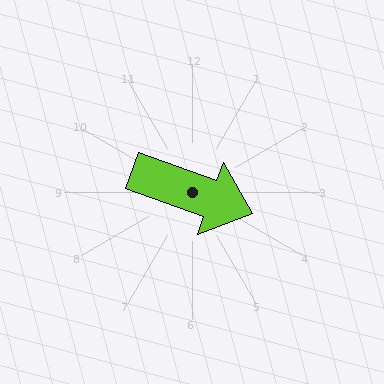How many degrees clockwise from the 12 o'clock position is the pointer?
Approximately 110 degrees.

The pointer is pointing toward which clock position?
Roughly 4 o'clock.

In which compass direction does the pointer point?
East.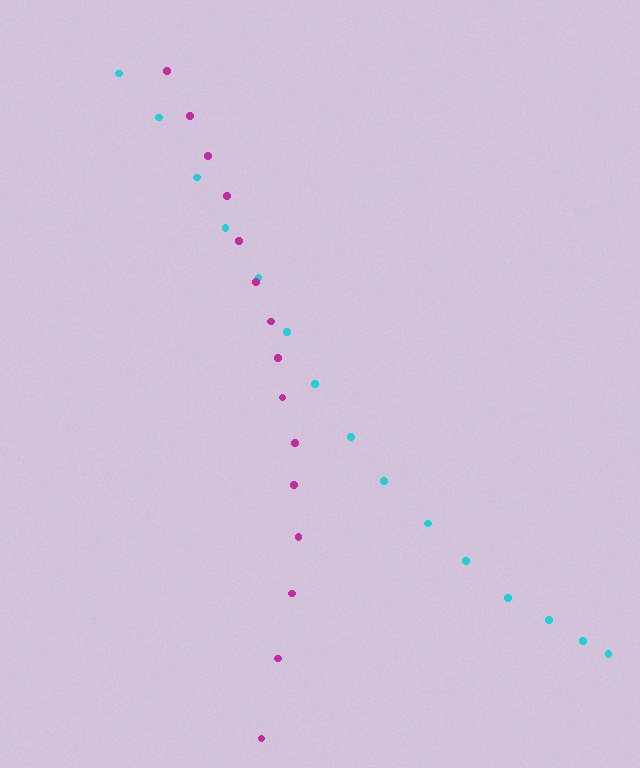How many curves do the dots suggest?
There are 2 distinct paths.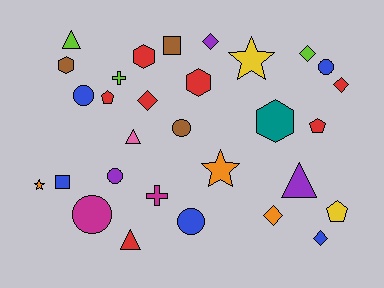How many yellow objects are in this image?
There are 2 yellow objects.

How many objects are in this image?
There are 30 objects.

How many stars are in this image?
There are 3 stars.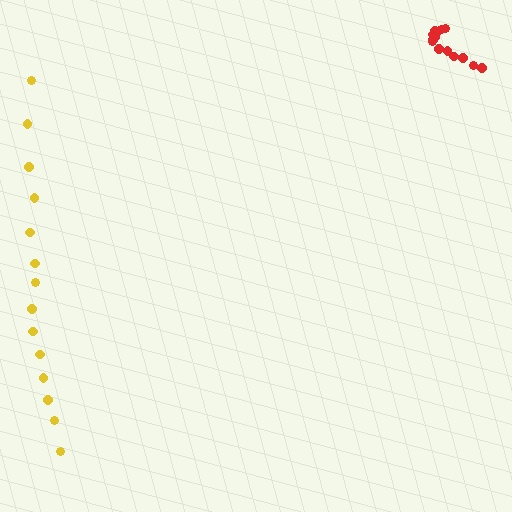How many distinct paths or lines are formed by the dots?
There are 2 distinct paths.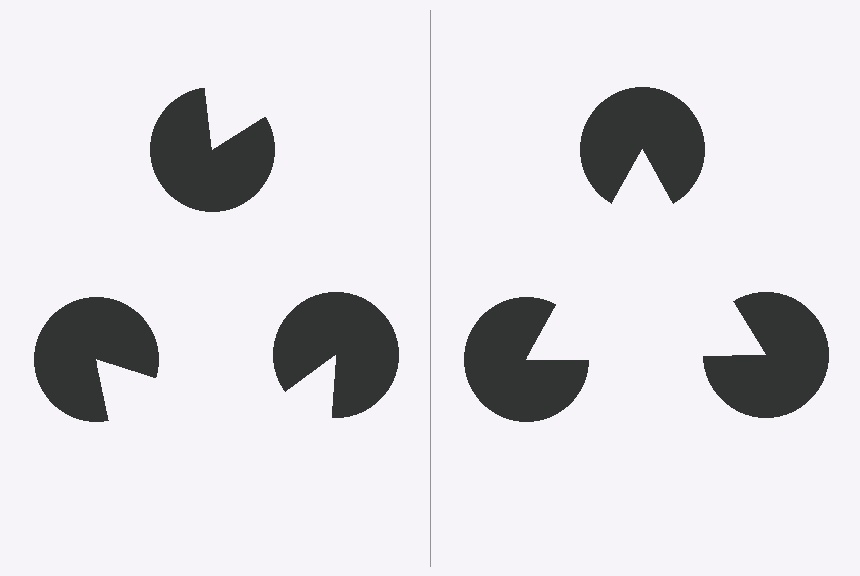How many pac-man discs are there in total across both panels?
6 — 3 on each side.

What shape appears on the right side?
An illusory triangle.